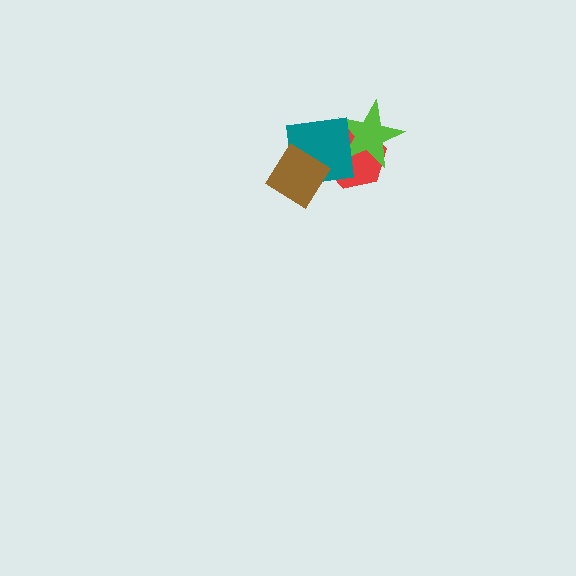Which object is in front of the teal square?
The brown diamond is in front of the teal square.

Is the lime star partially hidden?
Yes, it is partially covered by another shape.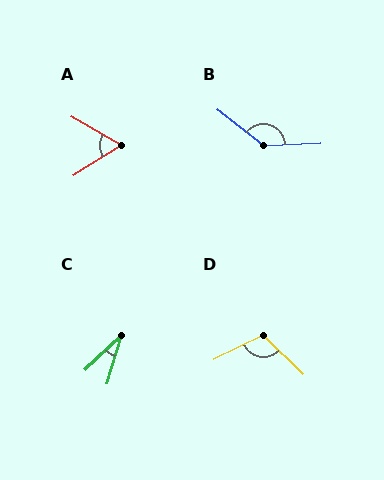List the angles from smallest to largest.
C (30°), A (62°), D (109°), B (140°).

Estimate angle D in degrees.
Approximately 109 degrees.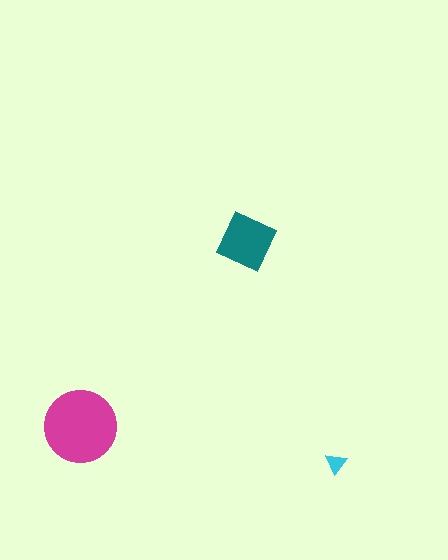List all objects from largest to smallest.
The magenta circle, the teal diamond, the cyan triangle.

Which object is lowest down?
The cyan triangle is bottommost.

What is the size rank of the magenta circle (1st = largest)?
1st.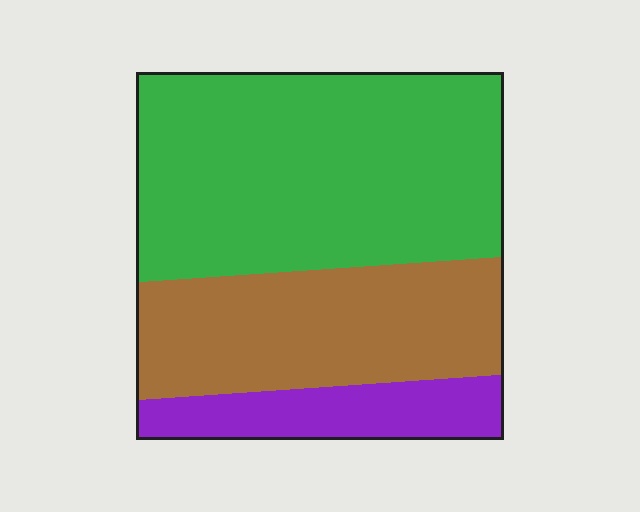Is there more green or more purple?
Green.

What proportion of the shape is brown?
Brown covers around 30% of the shape.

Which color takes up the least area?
Purple, at roughly 15%.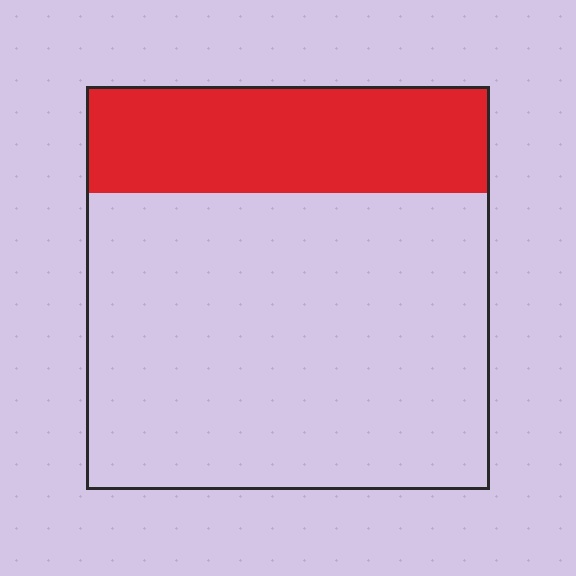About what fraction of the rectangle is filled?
About one quarter (1/4).